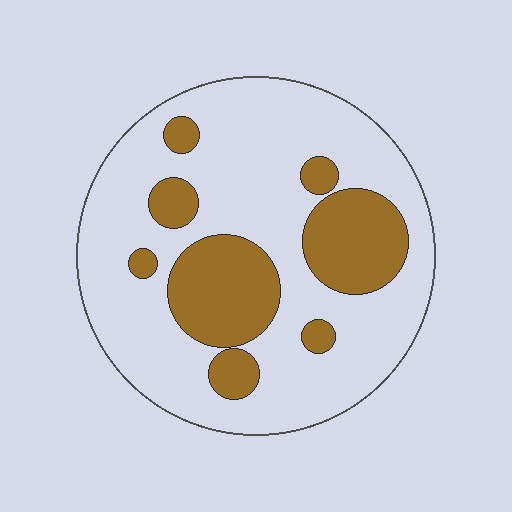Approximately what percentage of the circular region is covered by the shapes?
Approximately 25%.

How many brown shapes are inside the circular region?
8.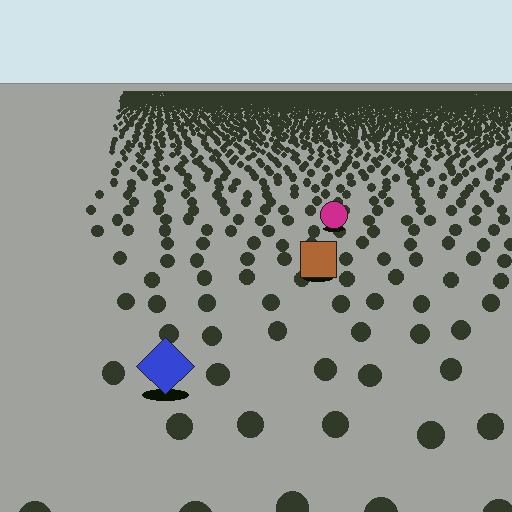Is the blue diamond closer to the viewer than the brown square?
Yes. The blue diamond is closer — you can tell from the texture gradient: the ground texture is coarser near it.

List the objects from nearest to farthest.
From nearest to farthest: the blue diamond, the brown square, the magenta circle.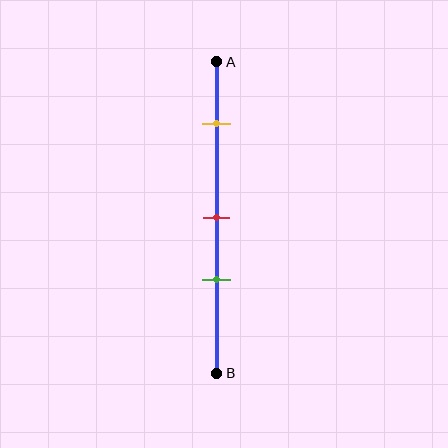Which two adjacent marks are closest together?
The red and green marks are the closest adjacent pair.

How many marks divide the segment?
There are 3 marks dividing the segment.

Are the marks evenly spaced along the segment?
No, the marks are not evenly spaced.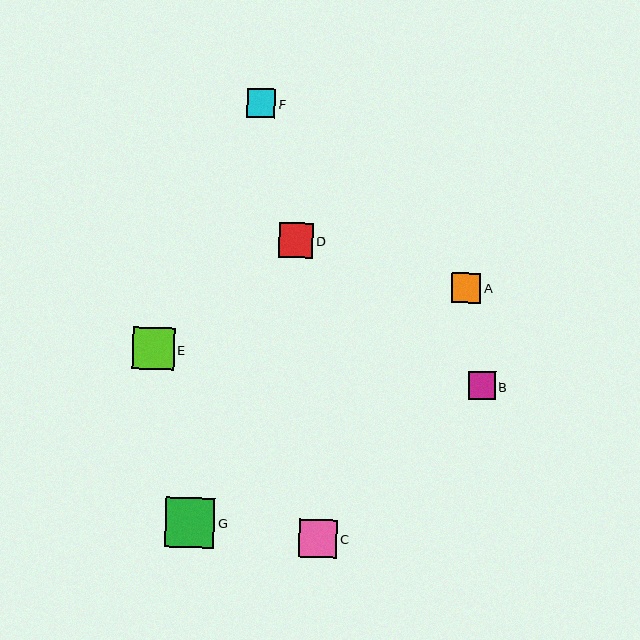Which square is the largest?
Square G is the largest with a size of approximately 49 pixels.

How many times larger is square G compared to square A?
Square G is approximately 1.7 times the size of square A.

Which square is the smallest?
Square B is the smallest with a size of approximately 27 pixels.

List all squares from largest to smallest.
From largest to smallest: G, E, C, D, A, F, B.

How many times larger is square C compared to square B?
Square C is approximately 1.4 times the size of square B.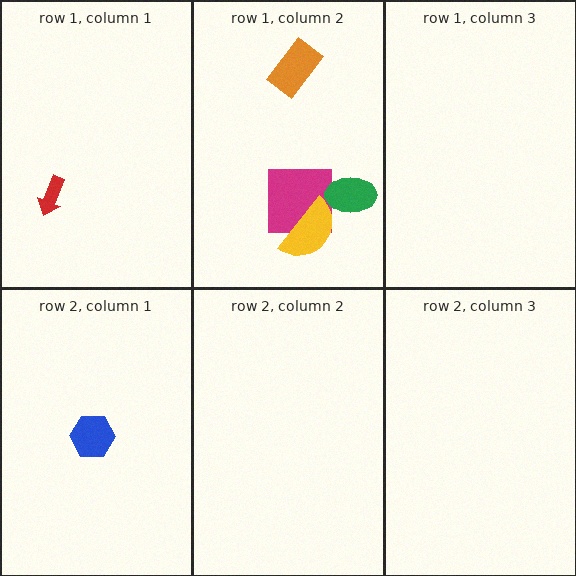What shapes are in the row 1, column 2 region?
The magenta square, the yellow semicircle, the orange rectangle, the green ellipse.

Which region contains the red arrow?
The row 1, column 1 region.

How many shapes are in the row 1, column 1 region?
1.